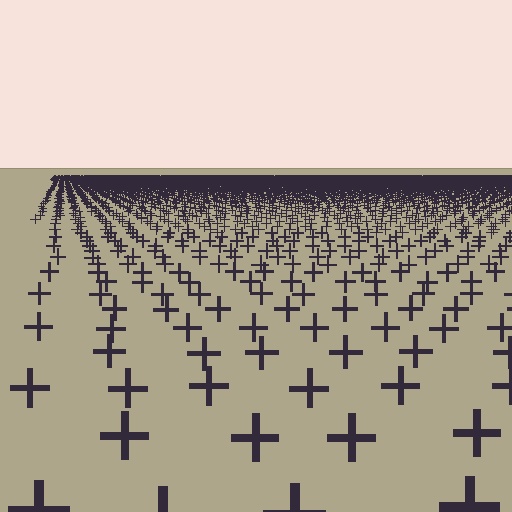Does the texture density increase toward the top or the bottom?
Density increases toward the top.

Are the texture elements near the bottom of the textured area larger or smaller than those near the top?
Larger. Near the bottom, elements are closer to the viewer and appear at a bigger on-screen size.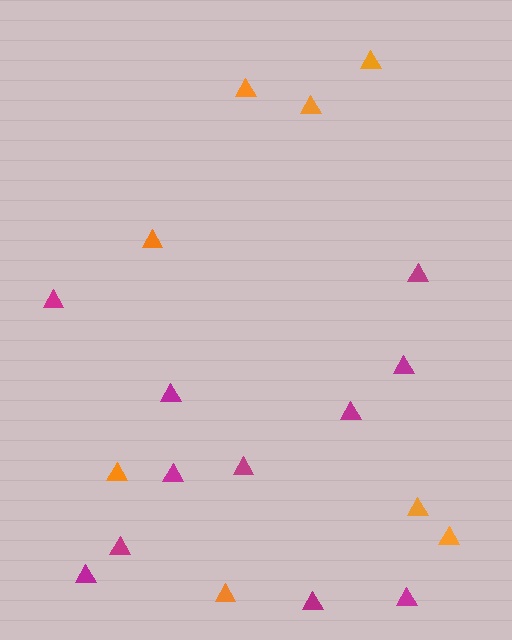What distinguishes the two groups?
There are 2 groups: one group of orange triangles (8) and one group of magenta triangles (11).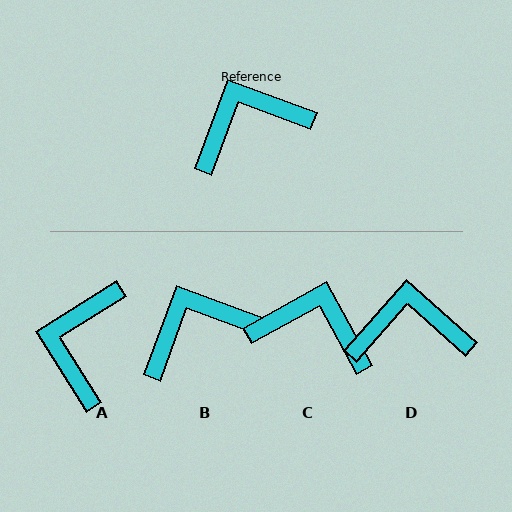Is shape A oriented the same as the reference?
No, it is off by about 52 degrees.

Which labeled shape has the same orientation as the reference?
B.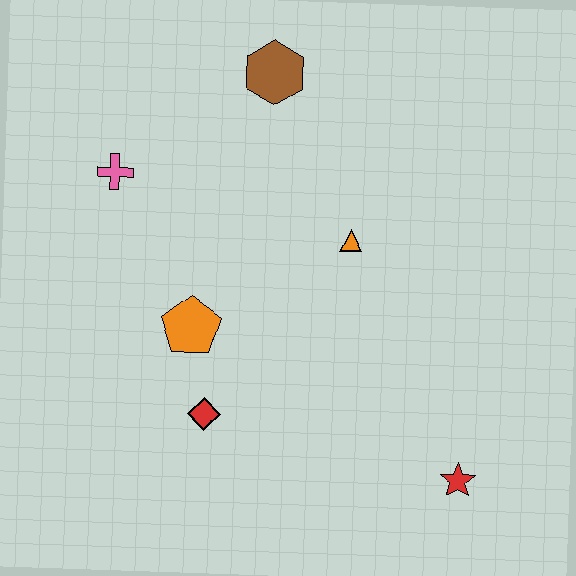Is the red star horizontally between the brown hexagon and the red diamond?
No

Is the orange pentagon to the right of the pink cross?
Yes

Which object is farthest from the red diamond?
The brown hexagon is farthest from the red diamond.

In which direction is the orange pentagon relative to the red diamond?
The orange pentagon is above the red diamond.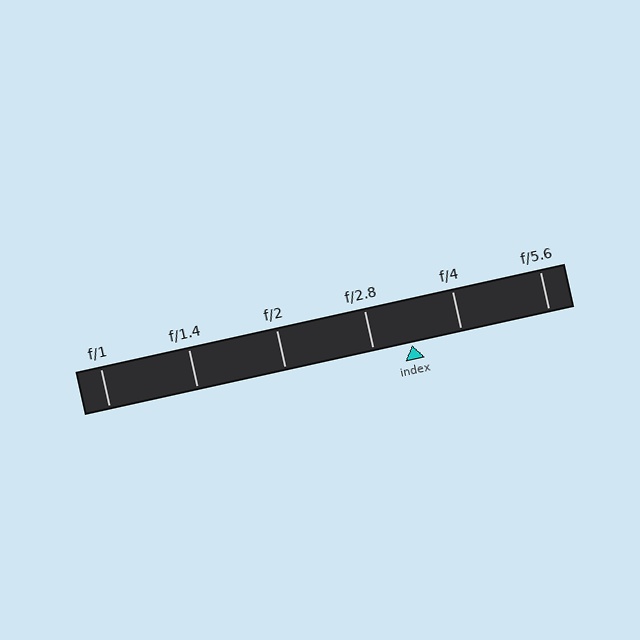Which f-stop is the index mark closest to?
The index mark is closest to f/2.8.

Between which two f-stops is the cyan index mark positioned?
The index mark is between f/2.8 and f/4.